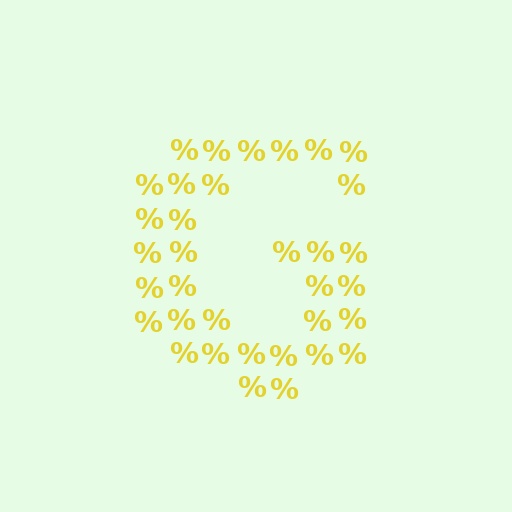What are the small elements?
The small elements are percent signs.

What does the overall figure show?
The overall figure shows the letter G.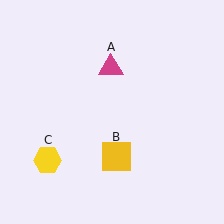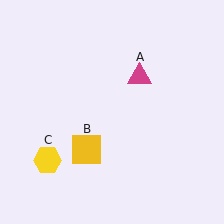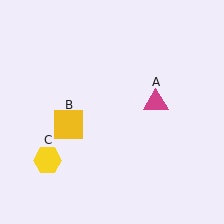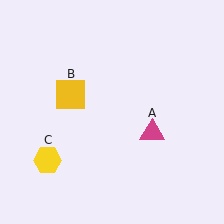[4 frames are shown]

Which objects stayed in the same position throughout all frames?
Yellow hexagon (object C) remained stationary.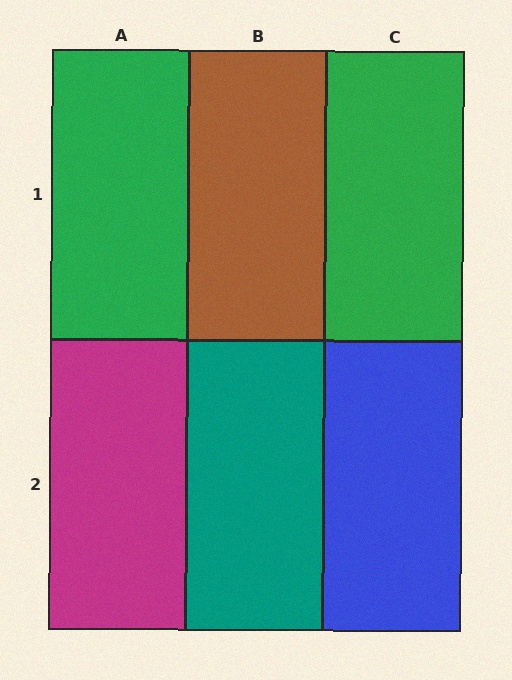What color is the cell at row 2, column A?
Magenta.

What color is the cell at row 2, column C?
Blue.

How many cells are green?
2 cells are green.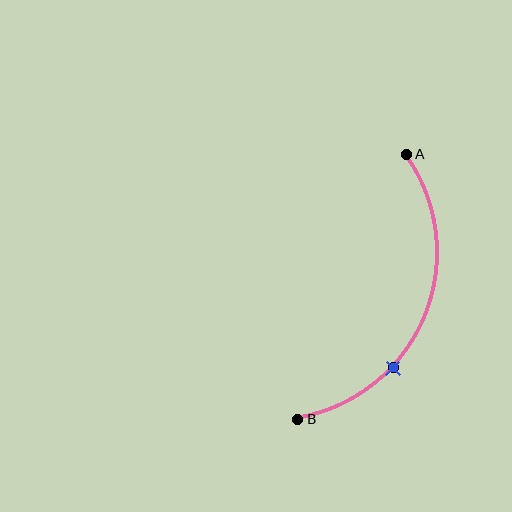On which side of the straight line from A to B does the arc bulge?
The arc bulges to the right of the straight line connecting A and B.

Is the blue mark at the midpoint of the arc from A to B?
No. The blue mark lies on the arc but is closer to endpoint B. The arc midpoint would be at the point on the curve equidistant along the arc from both A and B.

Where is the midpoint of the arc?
The arc midpoint is the point on the curve farthest from the straight line joining A and B. It sits to the right of that line.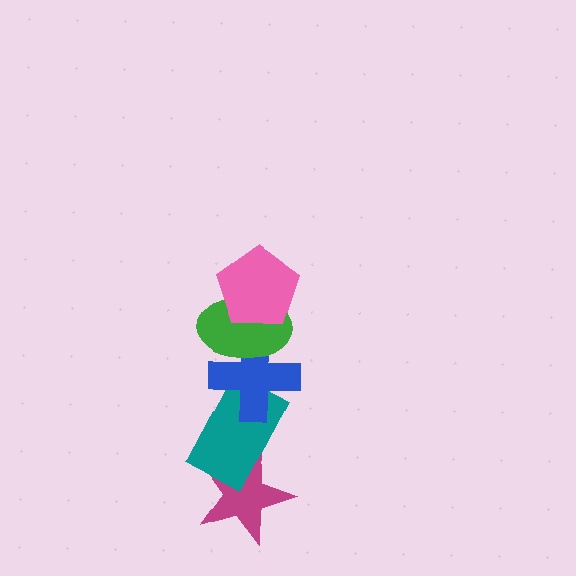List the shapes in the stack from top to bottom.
From top to bottom: the pink pentagon, the green ellipse, the blue cross, the teal rectangle, the magenta star.